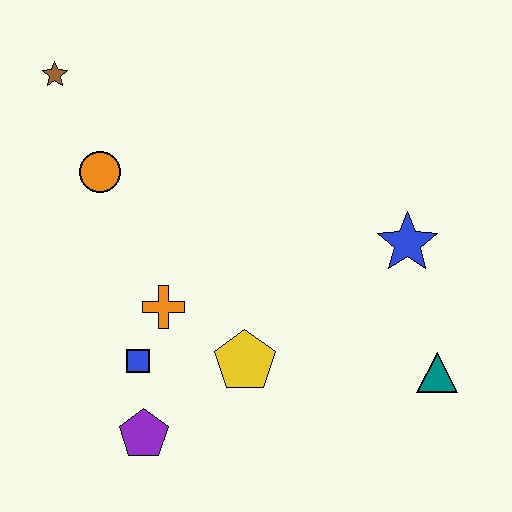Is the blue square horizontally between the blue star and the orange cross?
No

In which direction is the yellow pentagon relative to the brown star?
The yellow pentagon is below the brown star.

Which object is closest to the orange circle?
The brown star is closest to the orange circle.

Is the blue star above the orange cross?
Yes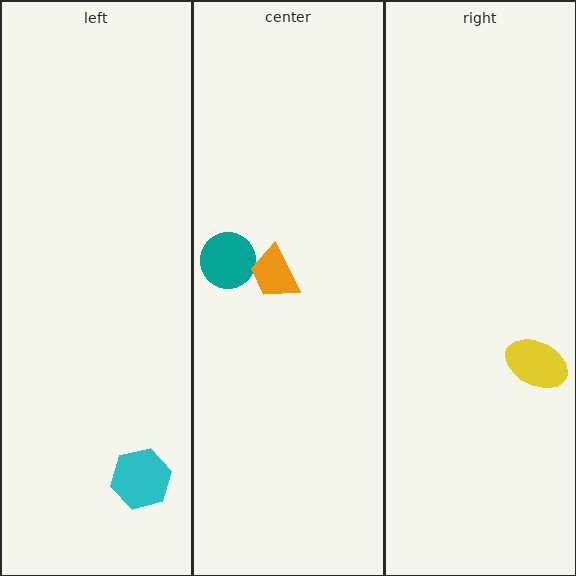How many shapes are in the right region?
1.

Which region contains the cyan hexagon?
The left region.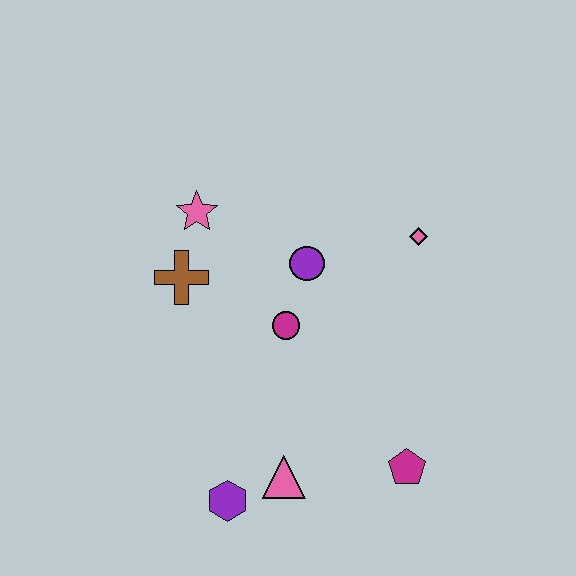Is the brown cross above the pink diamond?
No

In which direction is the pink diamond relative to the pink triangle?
The pink diamond is above the pink triangle.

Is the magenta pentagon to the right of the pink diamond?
No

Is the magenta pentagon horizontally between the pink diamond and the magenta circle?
Yes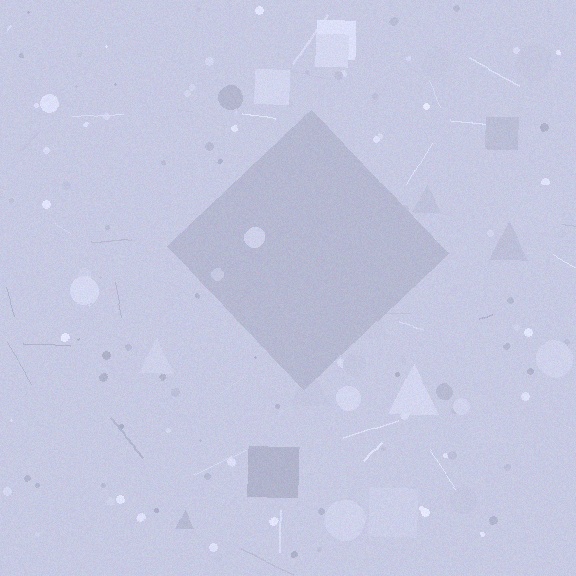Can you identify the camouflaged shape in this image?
The camouflaged shape is a diamond.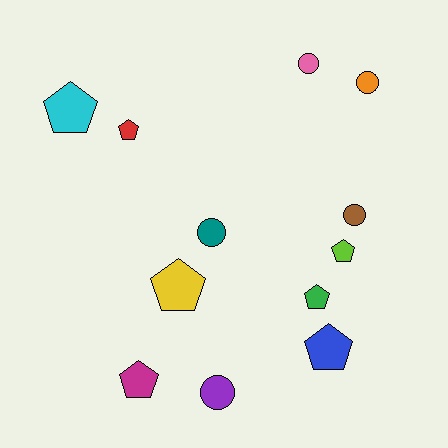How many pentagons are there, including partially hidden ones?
There are 7 pentagons.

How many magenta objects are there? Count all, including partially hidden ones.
There is 1 magenta object.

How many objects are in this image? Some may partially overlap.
There are 12 objects.